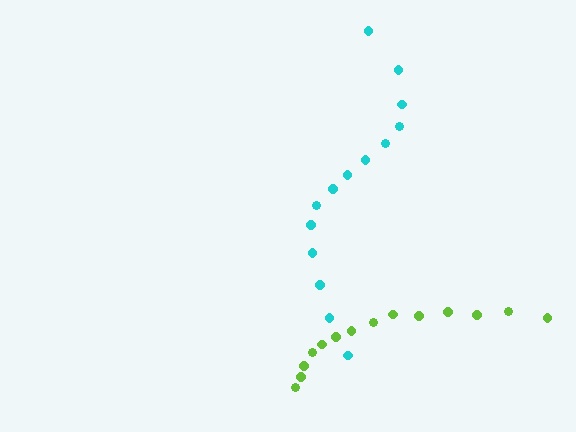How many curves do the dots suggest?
There are 2 distinct paths.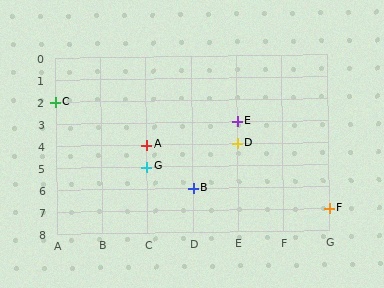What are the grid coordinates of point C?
Point C is at grid coordinates (A, 2).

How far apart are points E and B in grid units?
Points E and B are 1 column and 3 rows apart (about 3.2 grid units diagonally).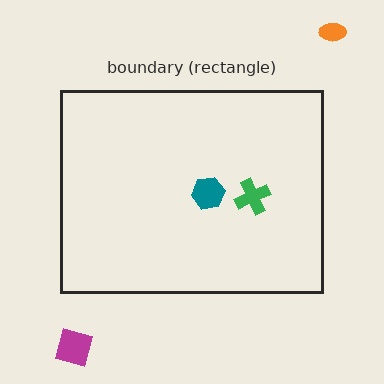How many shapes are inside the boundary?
2 inside, 2 outside.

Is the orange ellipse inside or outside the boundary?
Outside.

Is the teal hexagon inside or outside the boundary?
Inside.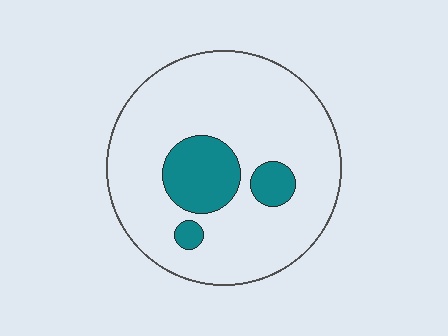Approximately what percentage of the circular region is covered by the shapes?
Approximately 15%.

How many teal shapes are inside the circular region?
3.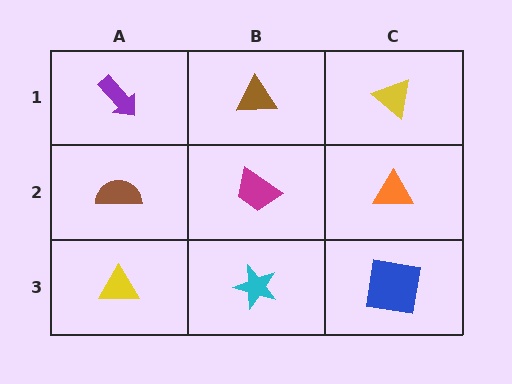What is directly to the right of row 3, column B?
A blue square.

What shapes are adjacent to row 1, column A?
A brown semicircle (row 2, column A), a brown triangle (row 1, column B).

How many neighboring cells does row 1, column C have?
2.